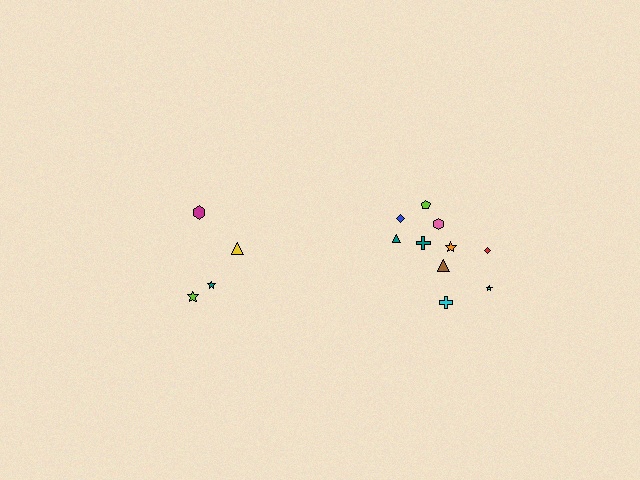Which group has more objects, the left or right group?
The right group.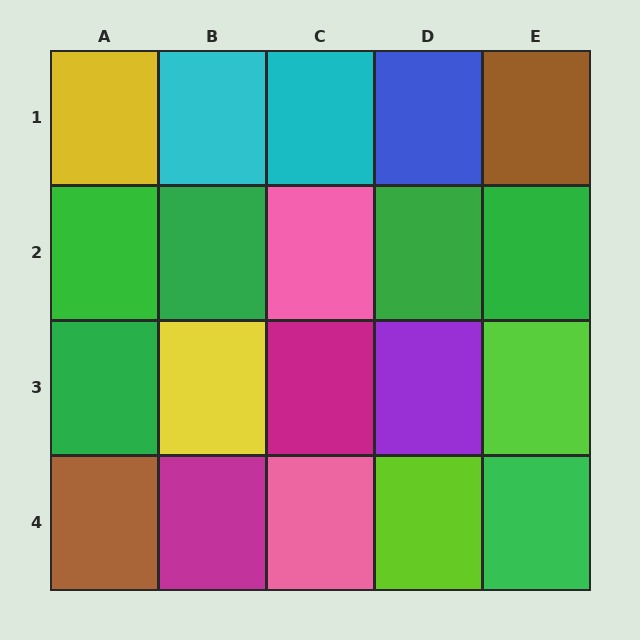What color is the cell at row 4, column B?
Magenta.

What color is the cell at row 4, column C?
Pink.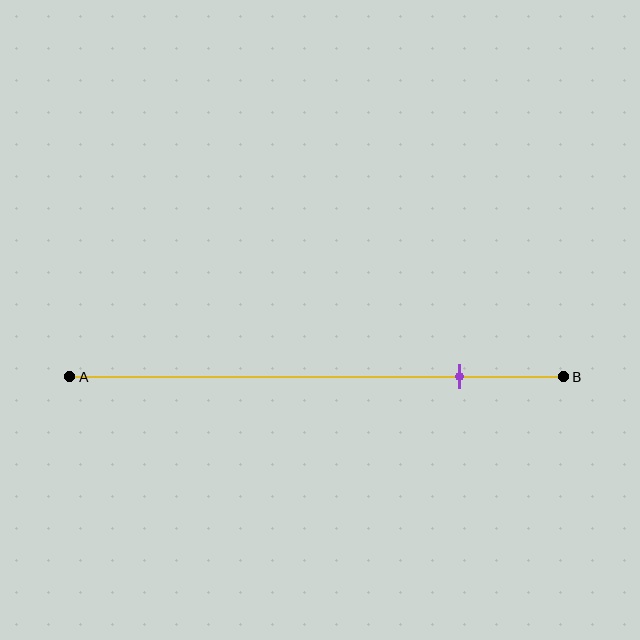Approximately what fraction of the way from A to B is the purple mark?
The purple mark is approximately 80% of the way from A to B.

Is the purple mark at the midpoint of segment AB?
No, the mark is at about 80% from A, not at the 50% midpoint.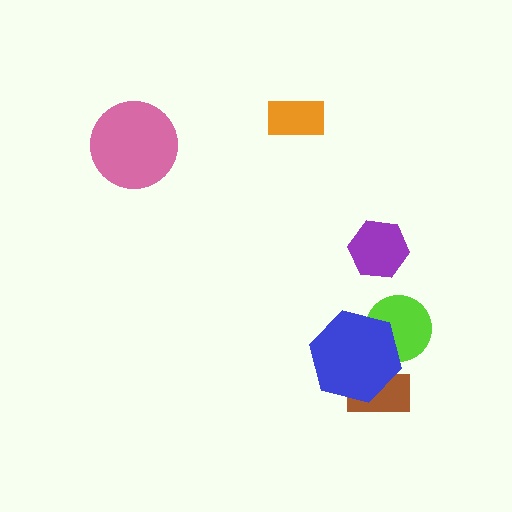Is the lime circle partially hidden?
Yes, it is partially covered by another shape.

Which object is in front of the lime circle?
The blue hexagon is in front of the lime circle.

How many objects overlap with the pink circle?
0 objects overlap with the pink circle.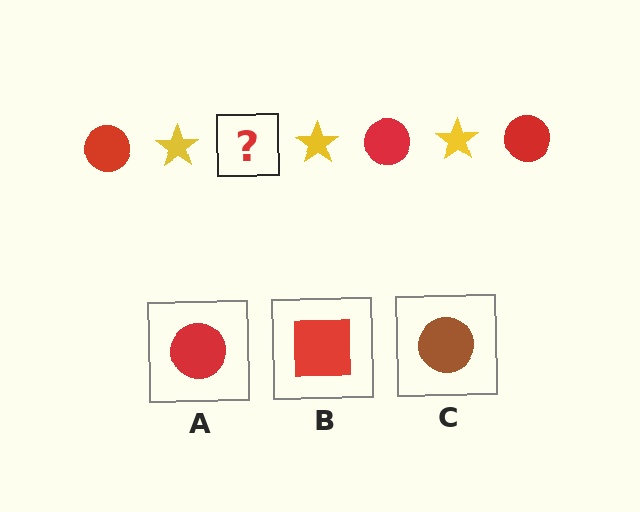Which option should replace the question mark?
Option A.